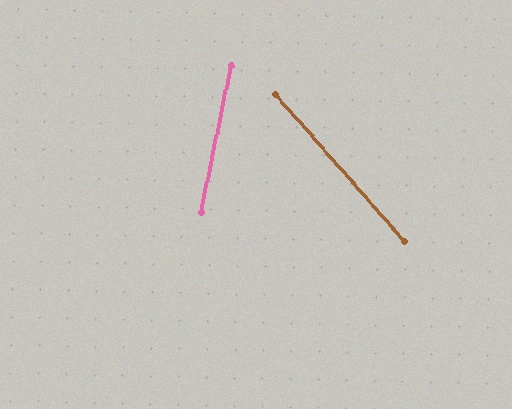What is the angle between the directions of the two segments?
Approximately 53 degrees.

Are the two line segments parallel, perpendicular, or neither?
Neither parallel nor perpendicular — they differ by about 53°.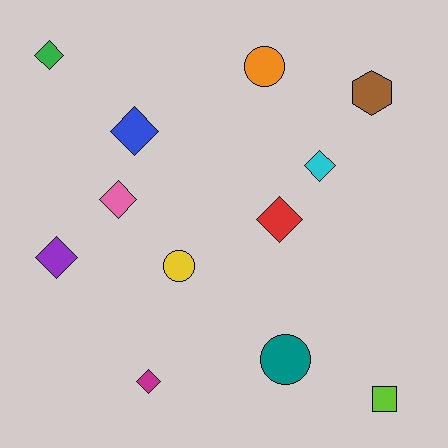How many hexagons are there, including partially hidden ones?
There is 1 hexagon.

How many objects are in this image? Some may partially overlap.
There are 12 objects.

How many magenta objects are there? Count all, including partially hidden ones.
There is 1 magenta object.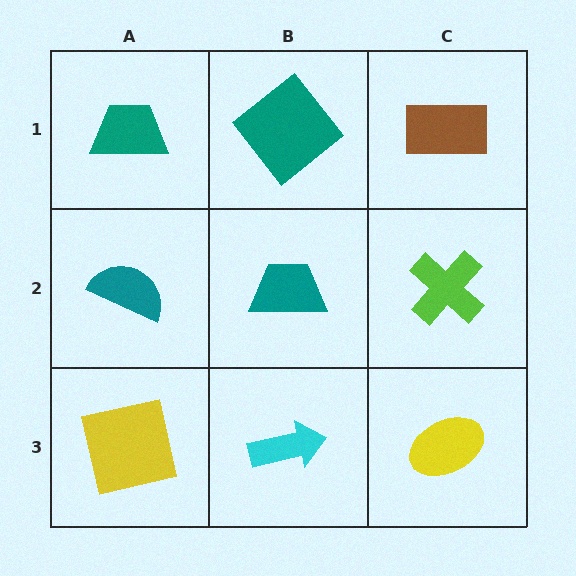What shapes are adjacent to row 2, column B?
A teal diamond (row 1, column B), a cyan arrow (row 3, column B), a teal semicircle (row 2, column A), a lime cross (row 2, column C).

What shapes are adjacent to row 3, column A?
A teal semicircle (row 2, column A), a cyan arrow (row 3, column B).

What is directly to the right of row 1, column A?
A teal diamond.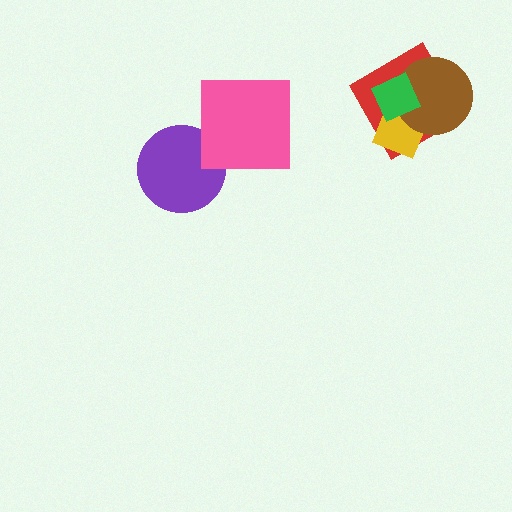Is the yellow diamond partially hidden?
Yes, it is partially covered by another shape.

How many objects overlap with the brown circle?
3 objects overlap with the brown circle.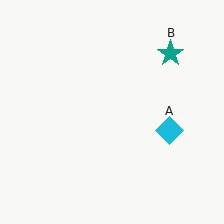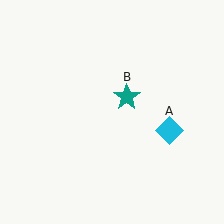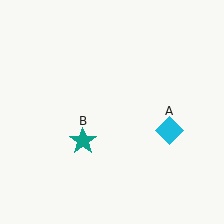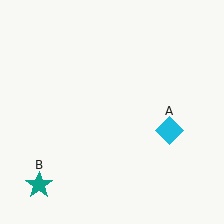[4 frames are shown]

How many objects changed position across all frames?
1 object changed position: teal star (object B).